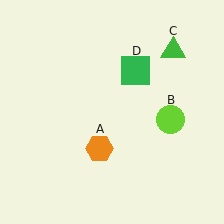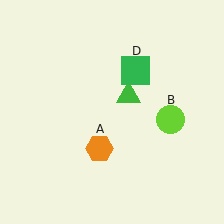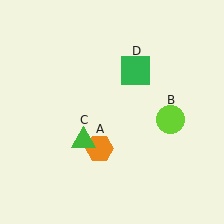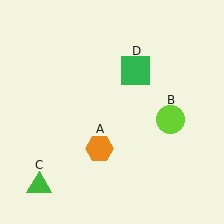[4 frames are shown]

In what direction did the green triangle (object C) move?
The green triangle (object C) moved down and to the left.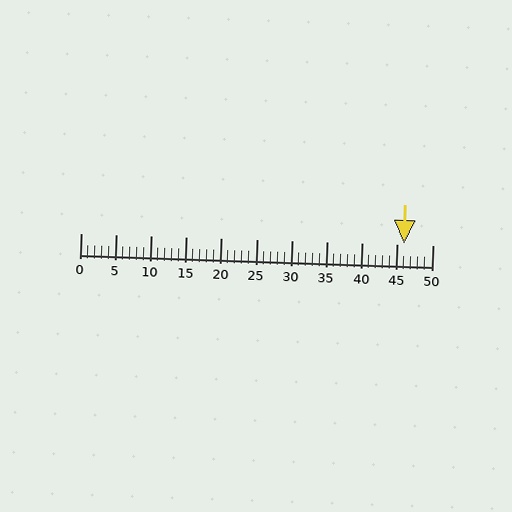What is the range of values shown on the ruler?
The ruler shows values from 0 to 50.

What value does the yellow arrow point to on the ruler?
The yellow arrow points to approximately 46.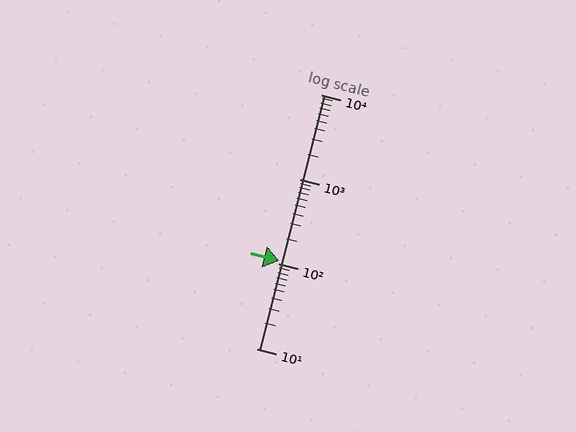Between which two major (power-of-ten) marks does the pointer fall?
The pointer is between 100 and 1000.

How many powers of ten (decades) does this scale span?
The scale spans 3 decades, from 10 to 10000.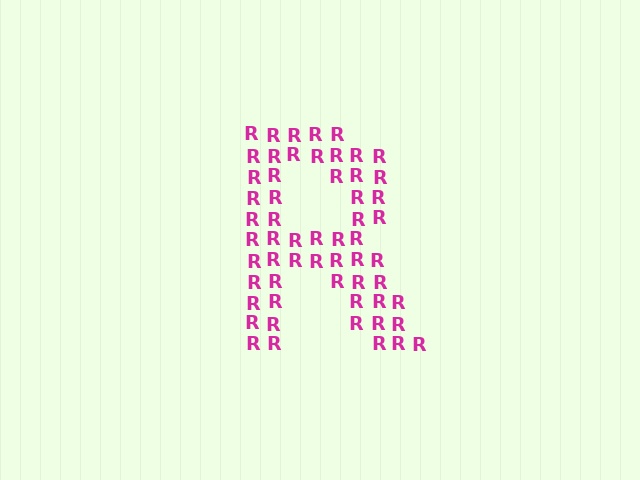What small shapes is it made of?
It is made of small letter R's.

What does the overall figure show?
The overall figure shows the letter R.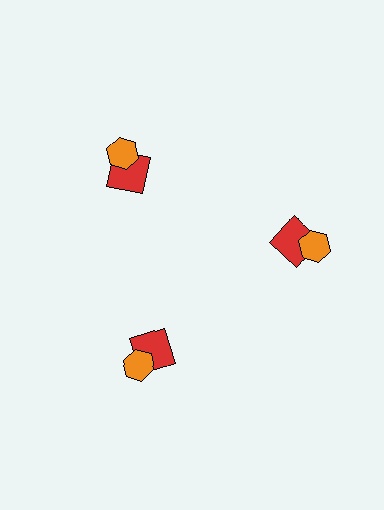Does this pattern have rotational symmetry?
Yes, this pattern has 3-fold rotational symmetry. It looks the same after rotating 120 degrees around the center.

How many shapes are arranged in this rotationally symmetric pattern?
There are 6 shapes, arranged in 3 groups of 2.